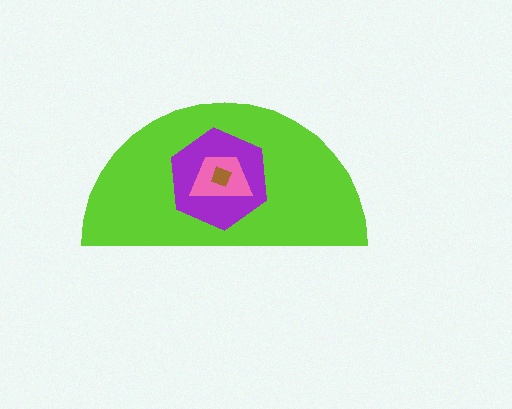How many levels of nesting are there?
4.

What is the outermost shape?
The lime semicircle.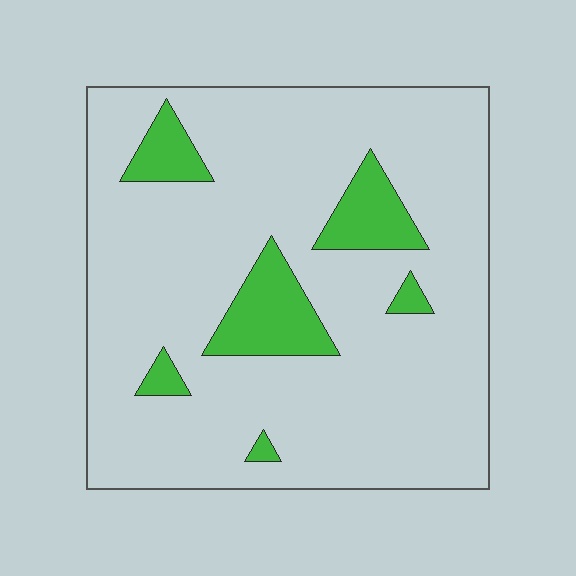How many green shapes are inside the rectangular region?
6.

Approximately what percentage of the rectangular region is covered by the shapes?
Approximately 15%.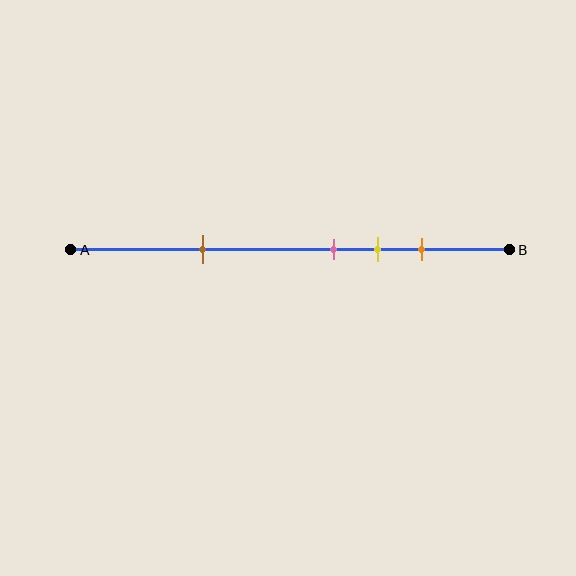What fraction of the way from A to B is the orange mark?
The orange mark is approximately 80% (0.8) of the way from A to B.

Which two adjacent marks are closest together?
The pink and yellow marks are the closest adjacent pair.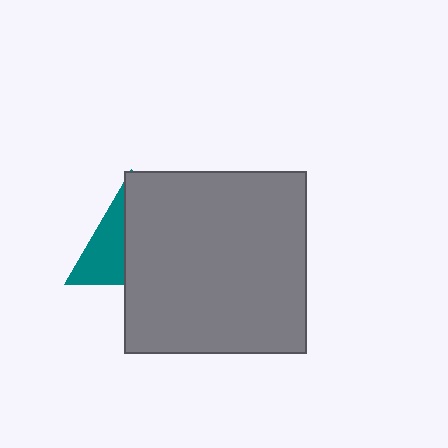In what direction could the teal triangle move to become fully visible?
The teal triangle could move left. That would shift it out from behind the gray square entirely.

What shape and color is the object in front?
The object in front is a gray square.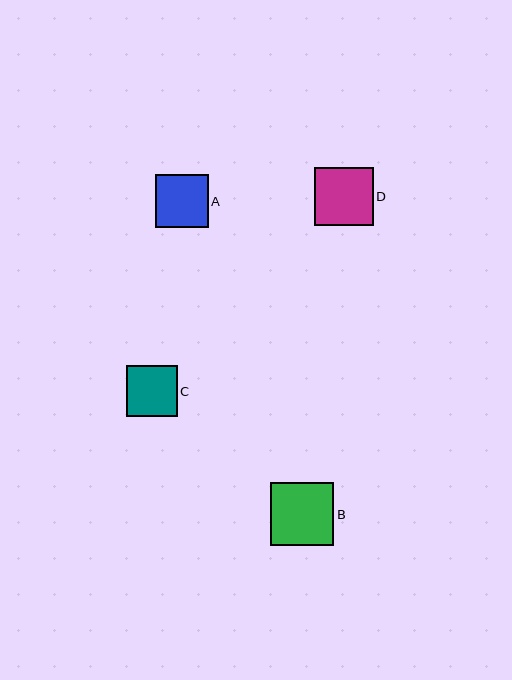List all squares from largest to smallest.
From largest to smallest: B, D, A, C.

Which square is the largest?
Square B is the largest with a size of approximately 63 pixels.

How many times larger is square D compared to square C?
Square D is approximately 1.2 times the size of square C.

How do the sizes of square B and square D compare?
Square B and square D are approximately the same size.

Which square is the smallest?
Square C is the smallest with a size of approximately 51 pixels.